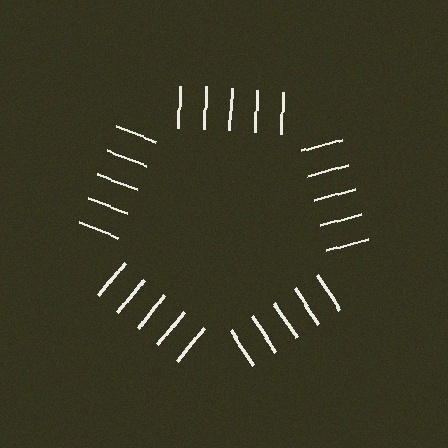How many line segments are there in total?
25 — 5 along each of the 5 edges.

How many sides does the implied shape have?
5 sides — the line-ends trace a pentagon.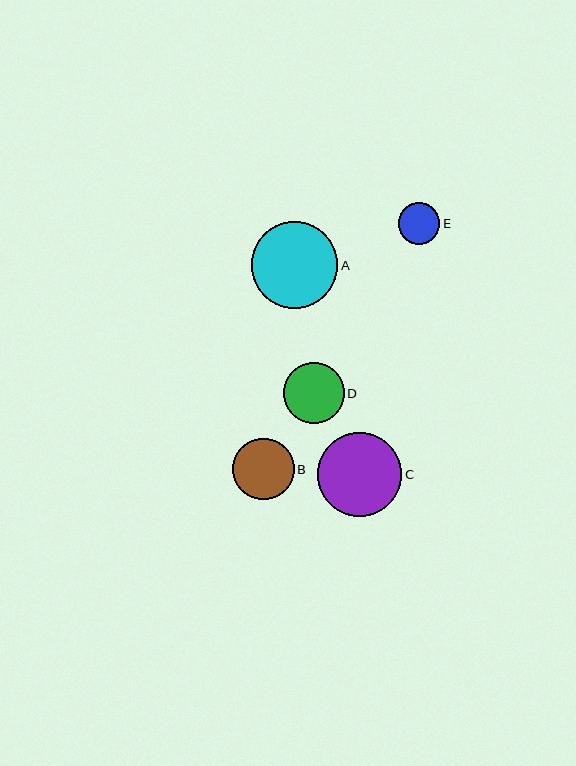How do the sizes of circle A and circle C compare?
Circle A and circle C are approximately the same size.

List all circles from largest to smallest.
From largest to smallest: A, C, B, D, E.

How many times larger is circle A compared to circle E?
Circle A is approximately 2.1 times the size of circle E.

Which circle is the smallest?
Circle E is the smallest with a size of approximately 41 pixels.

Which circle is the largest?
Circle A is the largest with a size of approximately 87 pixels.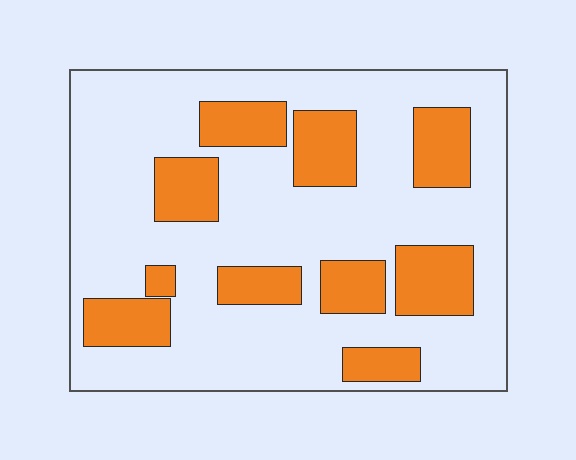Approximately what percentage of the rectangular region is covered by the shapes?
Approximately 25%.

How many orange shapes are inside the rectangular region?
10.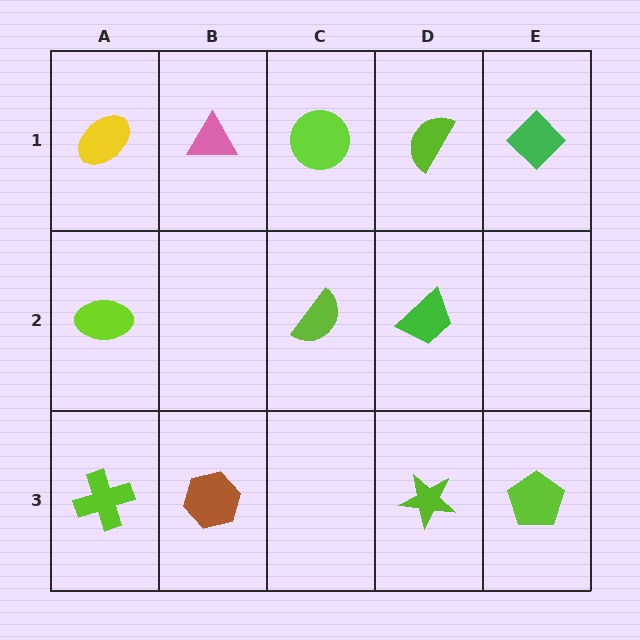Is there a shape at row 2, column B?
No, that cell is empty.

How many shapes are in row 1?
5 shapes.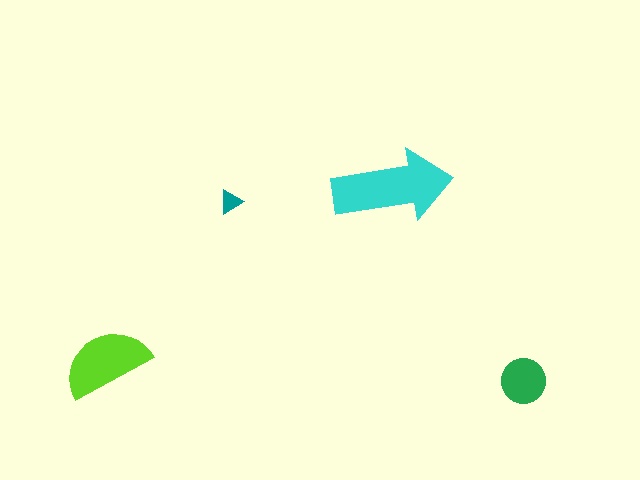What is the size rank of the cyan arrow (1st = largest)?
1st.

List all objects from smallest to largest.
The teal triangle, the green circle, the lime semicircle, the cyan arrow.